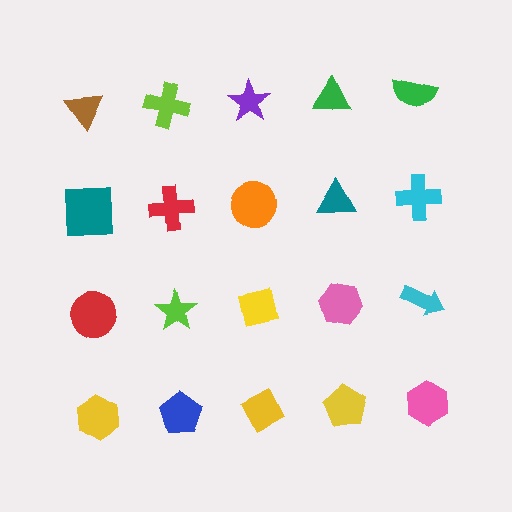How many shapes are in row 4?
5 shapes.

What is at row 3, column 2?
A lime star.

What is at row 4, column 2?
A blue pentagon.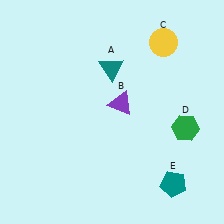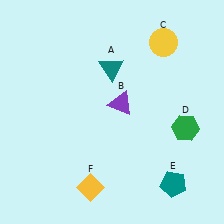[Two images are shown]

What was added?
A yellow diamond (F) was added in Image 2.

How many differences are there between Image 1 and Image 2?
There is 1 difference between the two images.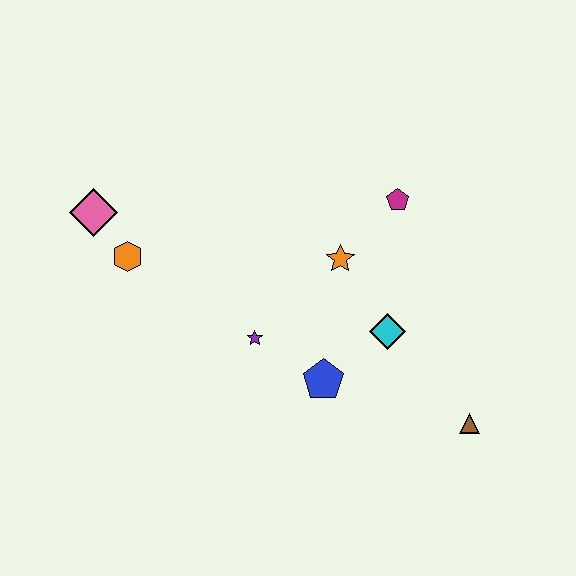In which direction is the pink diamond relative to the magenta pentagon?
The pink diamond is to the left of the magenta pentagon.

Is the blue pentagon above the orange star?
No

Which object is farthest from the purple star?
The brown triangle is farthest from the purple star.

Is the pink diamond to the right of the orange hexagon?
No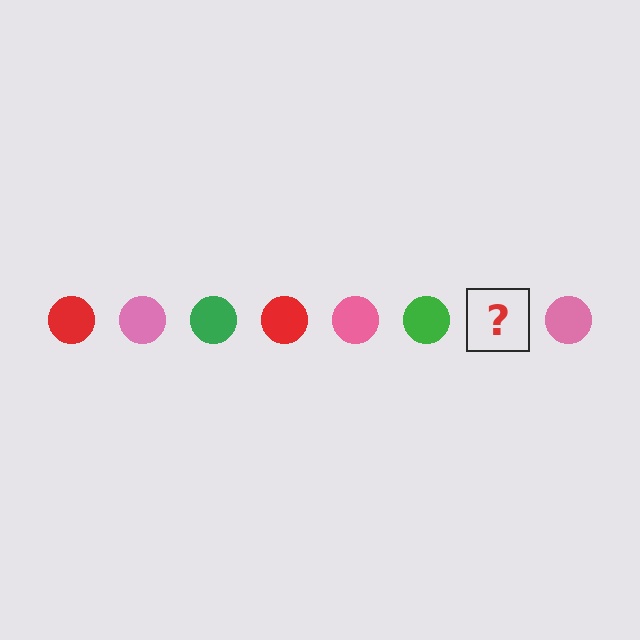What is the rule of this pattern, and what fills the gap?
The rule is that the pattern cycles through red, pink, green circles. The gap should be filled with a red circle.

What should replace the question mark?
The question mark should be replaced with a red circle.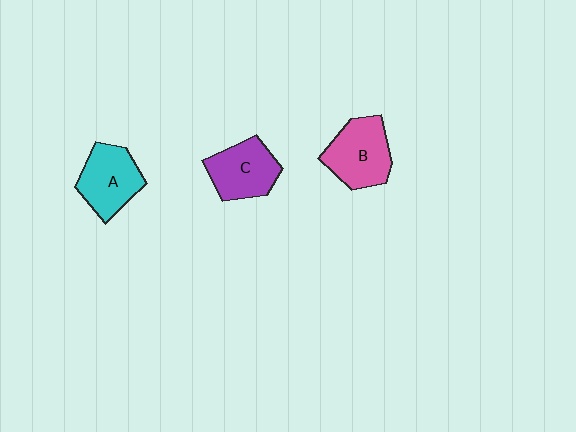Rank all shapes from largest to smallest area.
From largest to smallest: B (pink), A (cyan), C (purple).